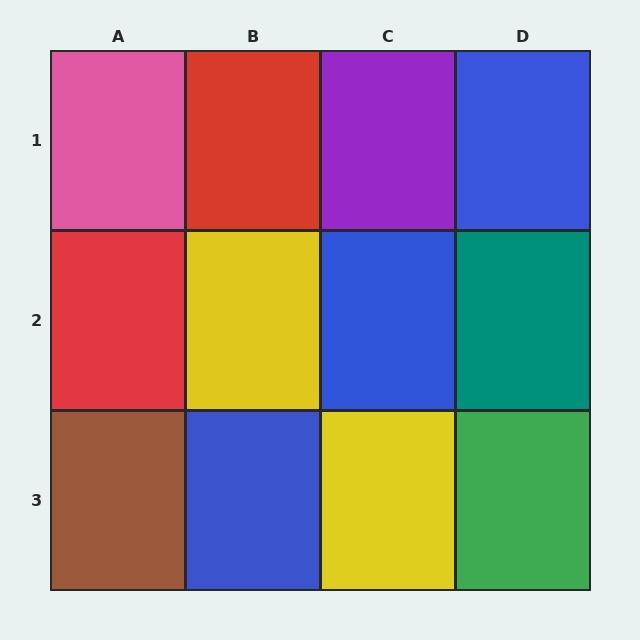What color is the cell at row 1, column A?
Pink.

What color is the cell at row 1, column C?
Purple.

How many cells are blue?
3 cells are blue.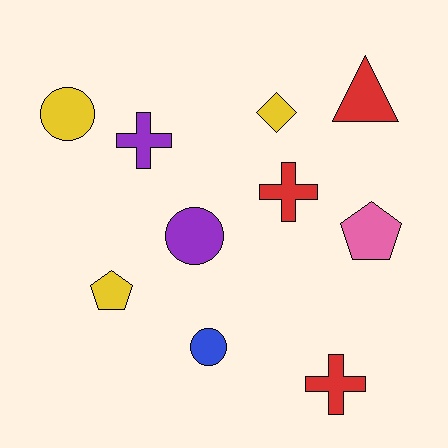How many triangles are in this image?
There is 1 triangle.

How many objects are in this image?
There are 10 objects.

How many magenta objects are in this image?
There are no magenta objects.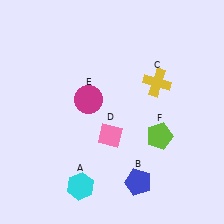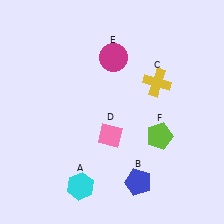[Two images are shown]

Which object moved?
The magenta circle (E) moved up.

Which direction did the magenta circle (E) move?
The magenta circle (E) moved up.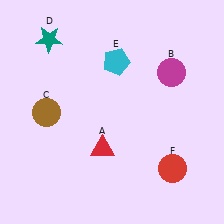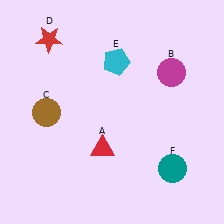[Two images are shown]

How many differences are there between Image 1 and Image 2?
There are 2 differences between the two images.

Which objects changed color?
D changed from teal to red. F changed from red to teal.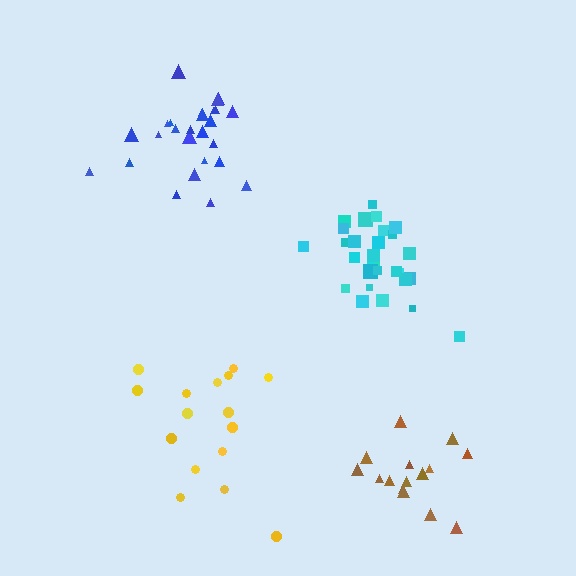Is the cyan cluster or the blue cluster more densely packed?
Cyan.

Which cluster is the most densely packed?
Cyan.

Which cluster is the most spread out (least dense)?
Yellow.